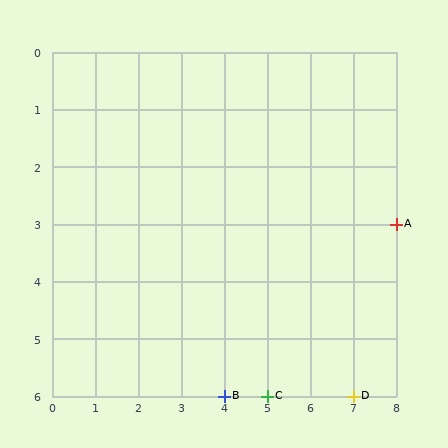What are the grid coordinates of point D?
Point D is at grid coordinates (7, 6).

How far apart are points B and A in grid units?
Points B and A are 4 columns and 3 rows apart (about 5.0 grid units diagonally).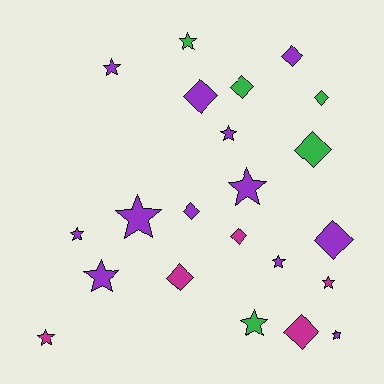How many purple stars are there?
There are 8 purple stars.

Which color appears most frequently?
Purple, with 12 objects.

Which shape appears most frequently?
Star, with 12 objects.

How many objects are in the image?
There are 22 objects.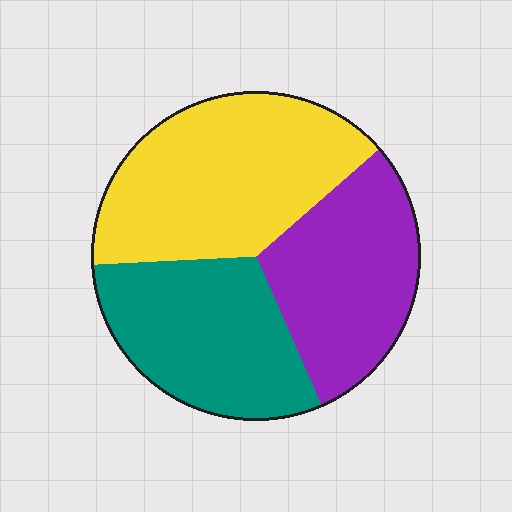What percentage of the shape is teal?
Teal takes up about one third (1/3) of the shape.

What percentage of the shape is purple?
Purple covers 30% of the shape.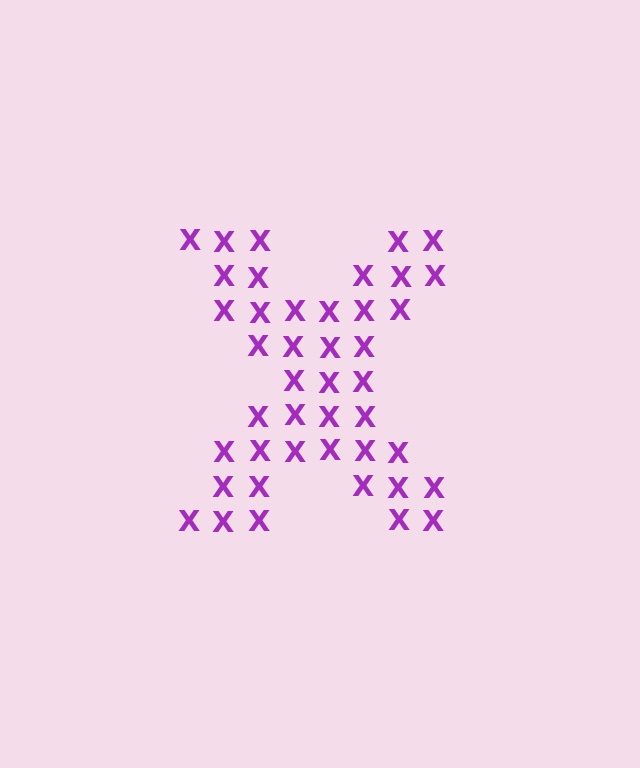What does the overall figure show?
The overall figure shows the letter X.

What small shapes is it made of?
It is made of small letter X's.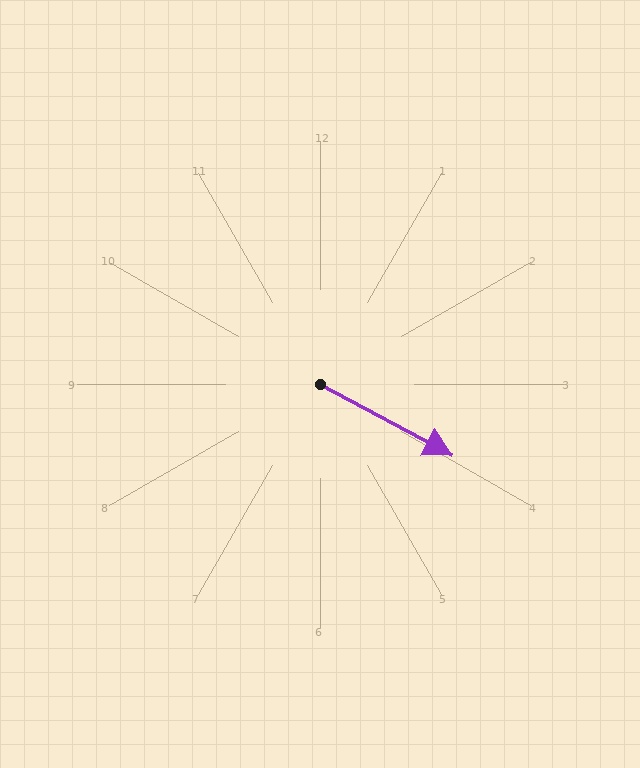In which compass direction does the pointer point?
Southeast.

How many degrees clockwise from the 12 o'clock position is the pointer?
Approximately 118 degrees.